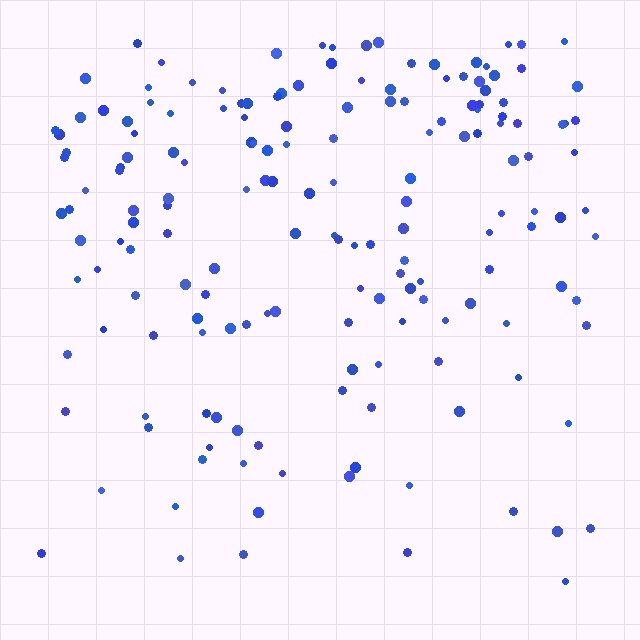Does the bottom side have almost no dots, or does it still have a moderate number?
Still a moderate number, just noticeably fewer than the top.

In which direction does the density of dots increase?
From bottom to top, with the top side densest.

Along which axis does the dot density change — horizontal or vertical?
Vertical.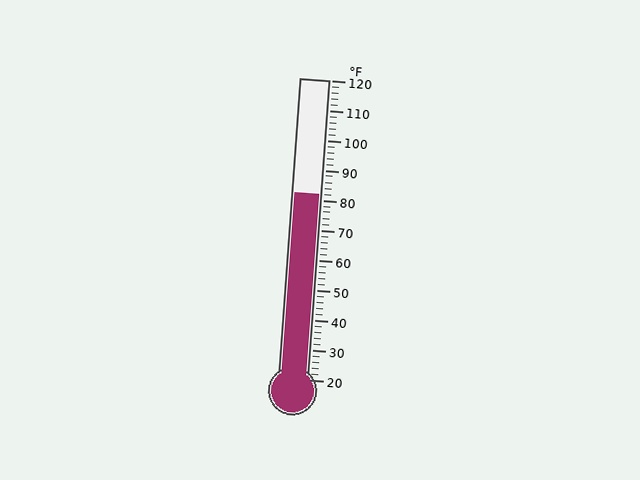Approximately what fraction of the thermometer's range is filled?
The thermometer is filled to approximately 60% of its range.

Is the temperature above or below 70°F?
The temperature is above 70°F.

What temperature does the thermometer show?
The thermometer shows approximately 82°F.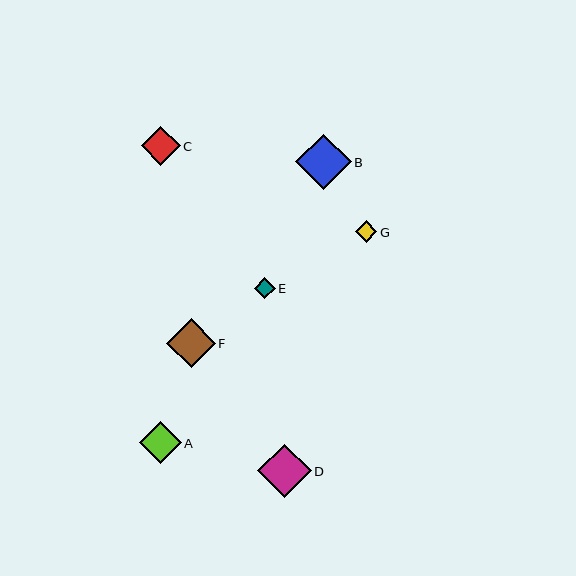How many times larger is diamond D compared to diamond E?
Diamond D is approximately 2.5 times the size of diamond E.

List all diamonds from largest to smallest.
From largest to smallest: B, D, F, A, C, G, E.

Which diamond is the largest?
Diamond B is the largest with a size of approximately 56 pixels.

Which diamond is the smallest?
Diamond E is the smallest with a size of approximately 21 pixels.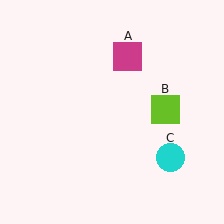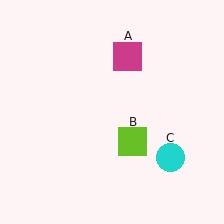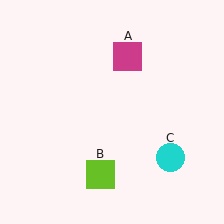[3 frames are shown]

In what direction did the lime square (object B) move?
The lime square (object B) moved down and to the left.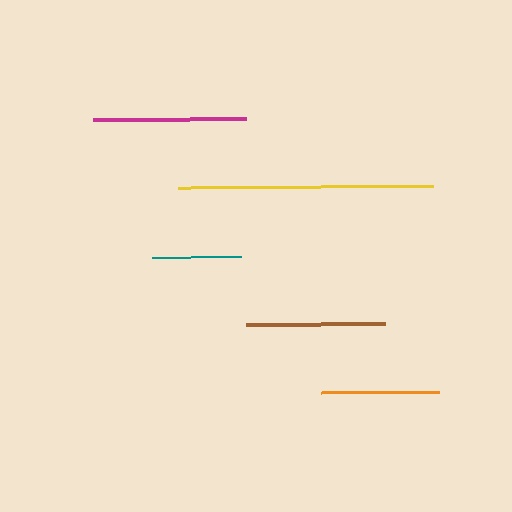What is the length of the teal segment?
The teal segment is approximately 89 pixels long.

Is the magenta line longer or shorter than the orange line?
The magenta line is longer than the orange line.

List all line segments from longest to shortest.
From longest to shortest: yellow, magenta, brown, orange, teal.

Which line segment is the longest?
The yellow line is the longest at approximately 255 pixels.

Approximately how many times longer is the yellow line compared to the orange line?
The yellow line is approximately 2.2 times the length of the orange line.